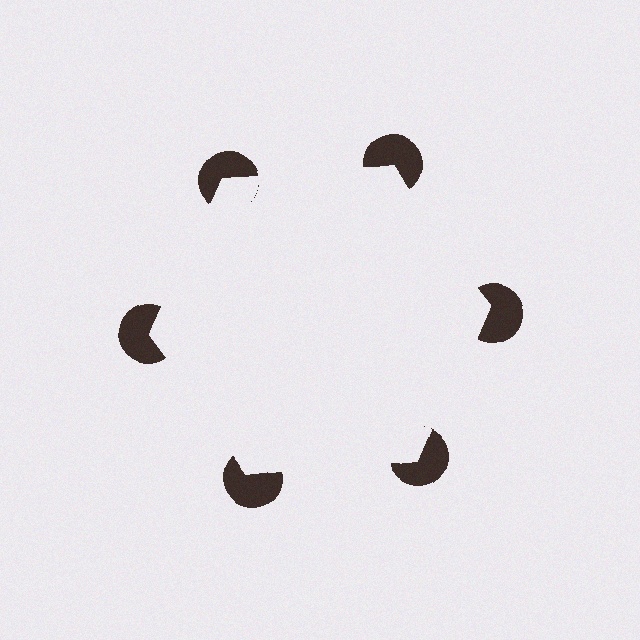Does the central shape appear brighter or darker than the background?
It typically appears slightly brighter than the background, even though no actual brightness change is drawn.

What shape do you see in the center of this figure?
An illusory hexagon — its edges are inferred from the aligned wedge cuts in the pac-man discs, not physically drawn.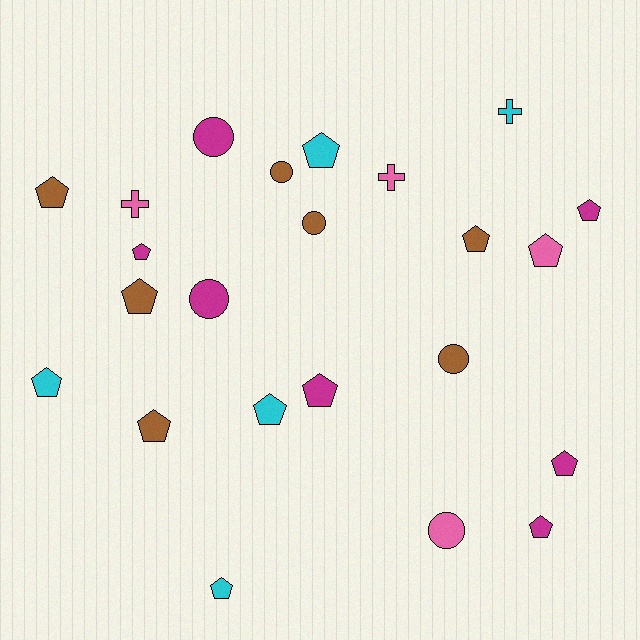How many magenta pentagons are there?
There are 5 magenta pentagons.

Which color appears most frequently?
Magenta, with 7 objects.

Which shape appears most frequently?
Pentagon, with 14 objects.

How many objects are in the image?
There are 23 objects.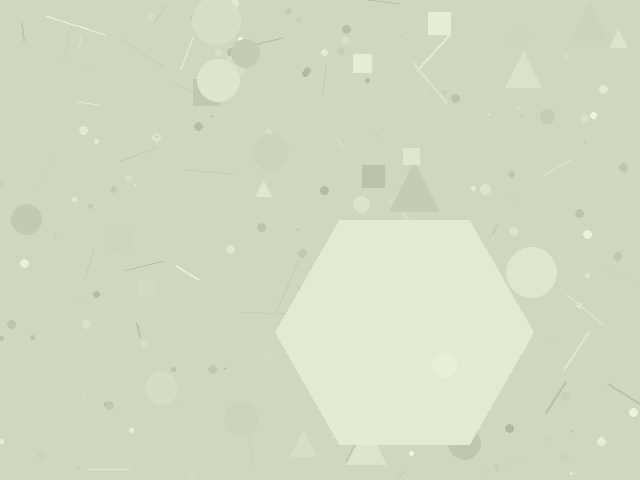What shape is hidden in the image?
A hexagon is hidden in the image.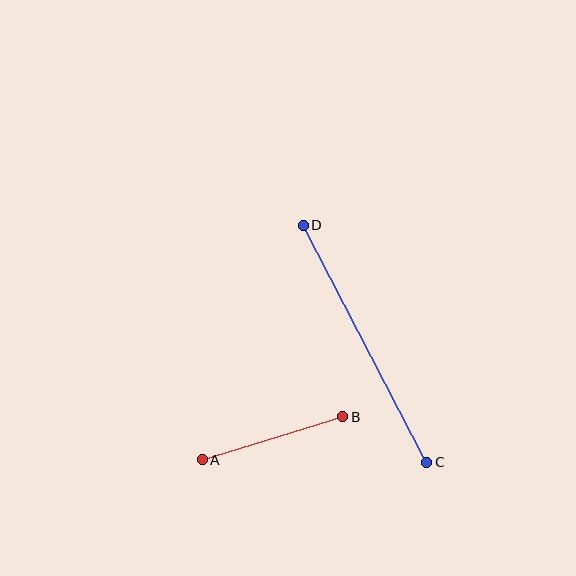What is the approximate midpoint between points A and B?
The midpoint is at approximately (272, 438) pixels.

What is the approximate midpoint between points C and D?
The midpoint is at approximately (365, 344) pixels.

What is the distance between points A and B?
The distance is approximately 147 pixels.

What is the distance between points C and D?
The distance is approximately 267 pixels.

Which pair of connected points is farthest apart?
Points C and D are farthest apart.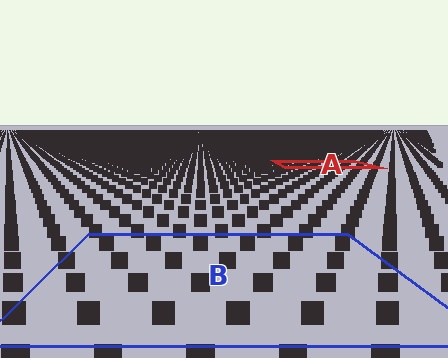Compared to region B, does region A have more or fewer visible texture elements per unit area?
Region A has more texture elements per unit area — they are packed more densely because it is farther away.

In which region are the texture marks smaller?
The texture marks are smaller in region A, because it is farther away.